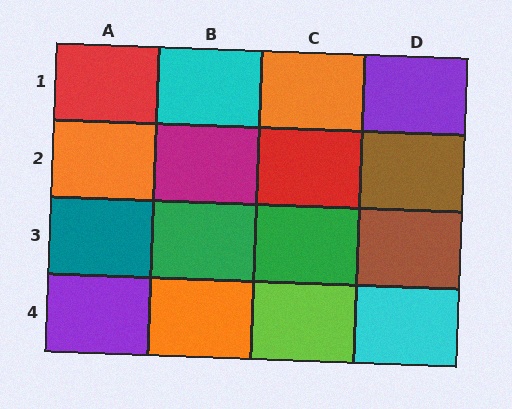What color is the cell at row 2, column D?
Brown.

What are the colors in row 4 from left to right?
Purple, orange, lime, cyan.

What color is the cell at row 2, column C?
Red.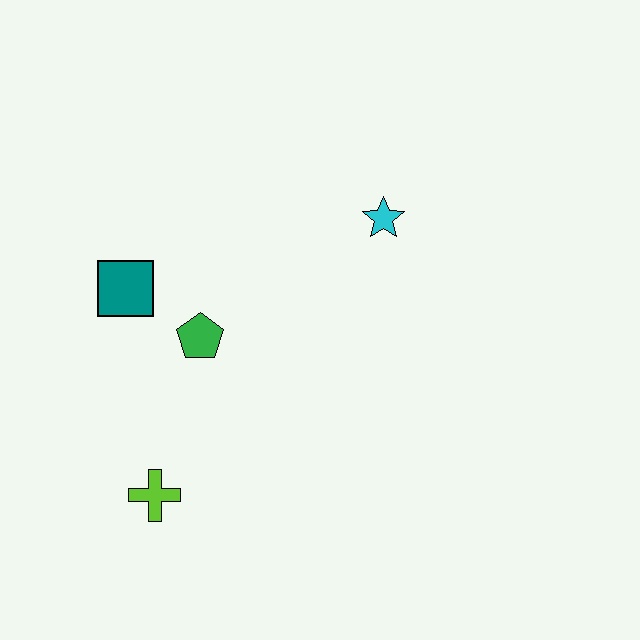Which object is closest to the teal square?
The green pentagon is closest to the teal square.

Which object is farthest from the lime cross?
The cyan star is farthest from the lime cross.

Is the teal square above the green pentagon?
Yes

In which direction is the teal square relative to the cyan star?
The teal square is to the left of the cyan star.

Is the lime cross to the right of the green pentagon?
No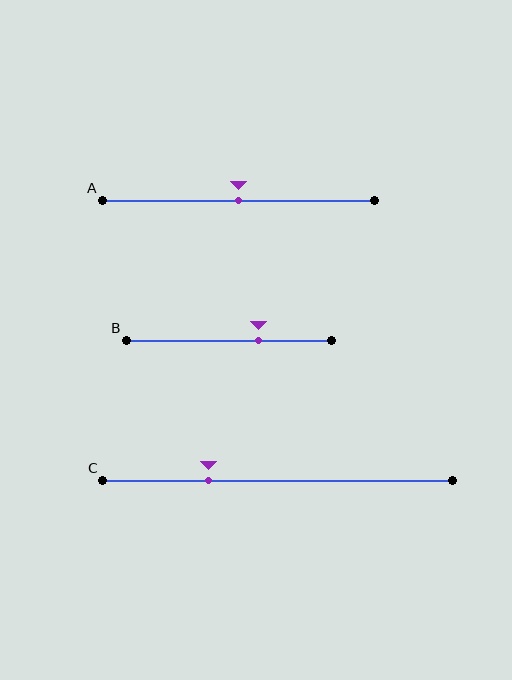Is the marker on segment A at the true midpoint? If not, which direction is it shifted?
Yes, the marker on segment A is at the true midpoint.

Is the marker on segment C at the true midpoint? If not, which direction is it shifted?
No, the marker on segment C is shifted to the left by about 20% of the segment length.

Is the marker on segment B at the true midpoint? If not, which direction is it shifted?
No, the marker on segment B is shifted to the right by about 14% of the segment length.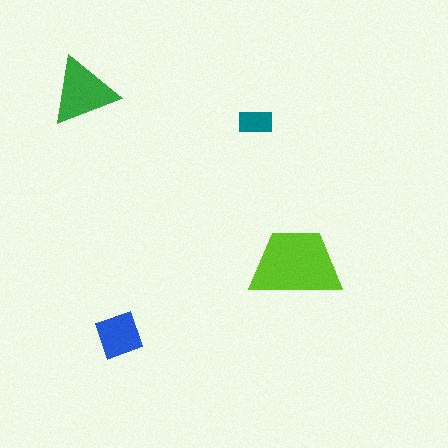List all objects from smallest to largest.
The teal rectangle, the blue diamond, the green triangle, the lime trapezoid.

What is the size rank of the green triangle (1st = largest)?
2nd.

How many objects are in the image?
There are 4 objects in the image.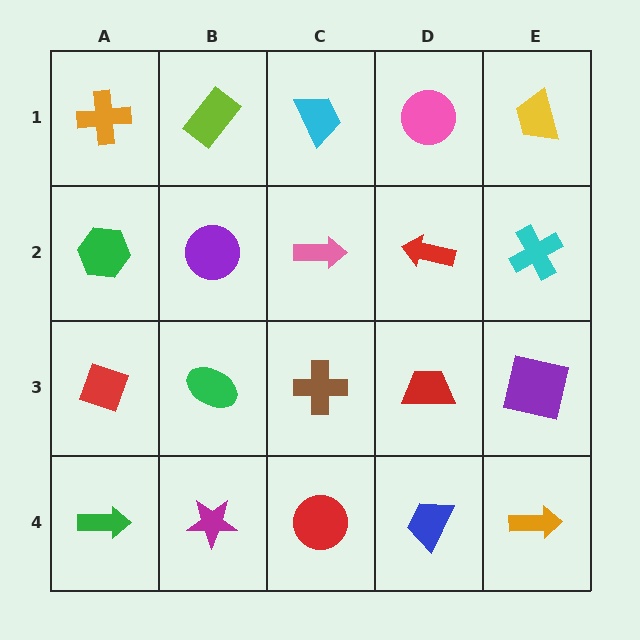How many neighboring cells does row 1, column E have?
2.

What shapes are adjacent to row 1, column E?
A cyan cross (row 2, column E), a pink circle (row 1, column D).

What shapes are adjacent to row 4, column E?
A purple square (row 3, column E), a blue trapezoid (row 4, column D).